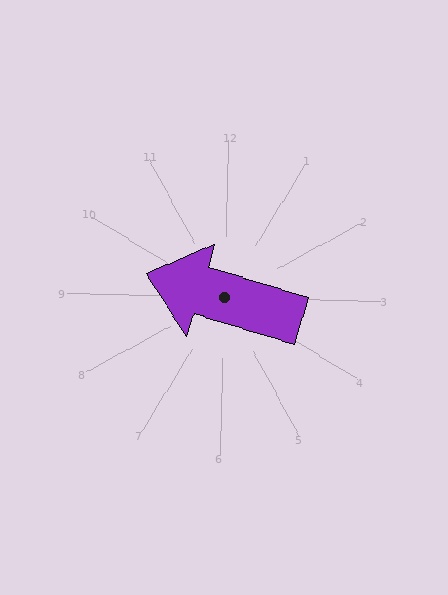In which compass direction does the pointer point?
West.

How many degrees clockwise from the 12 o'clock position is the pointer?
Approximately 286 degrees.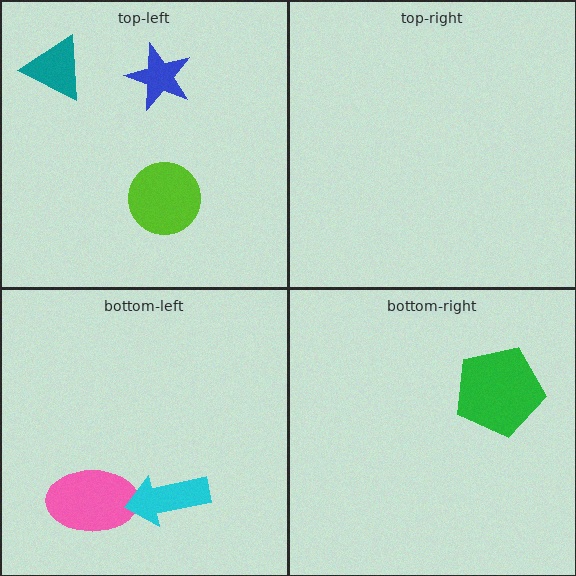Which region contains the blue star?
The top-left region.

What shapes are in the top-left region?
The lime circle, the blue star, the teal triangle.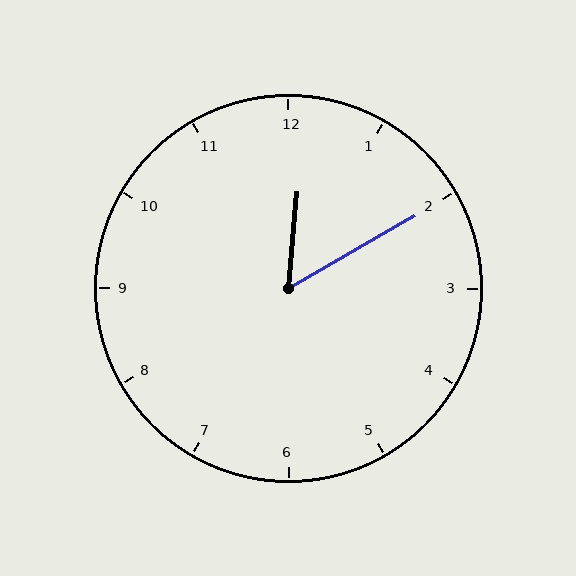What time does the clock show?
12:10.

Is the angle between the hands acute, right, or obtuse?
It is acute.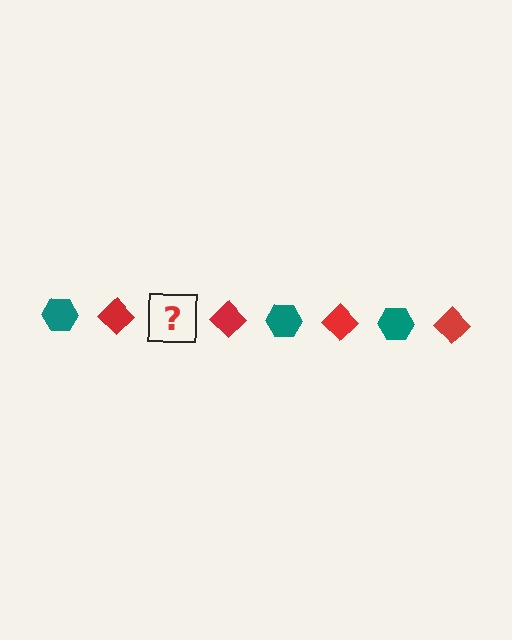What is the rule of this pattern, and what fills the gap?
The rule is that the pattern alternates between teal hexagon and red diamond. The gap should be filled with a teal hexagon.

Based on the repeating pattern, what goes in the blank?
The blank should be a teal hexagon.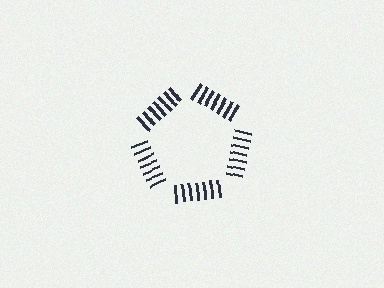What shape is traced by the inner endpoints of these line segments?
An illusory pentagon — the line segments terminate on its edges but no continuous stroke is drawn.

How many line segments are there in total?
35 — 7 along each of the 5 edges.